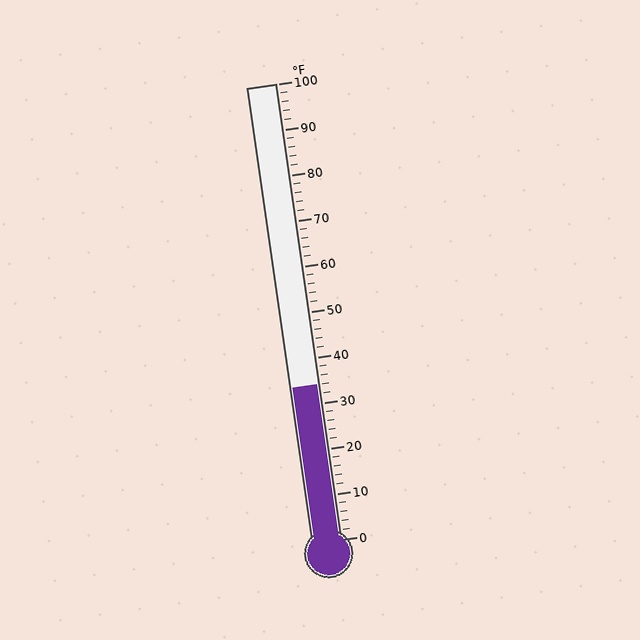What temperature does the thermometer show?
The thermometer shows approximately 34°F.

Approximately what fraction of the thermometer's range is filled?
The thermometer is filled to approximately 35% of its range.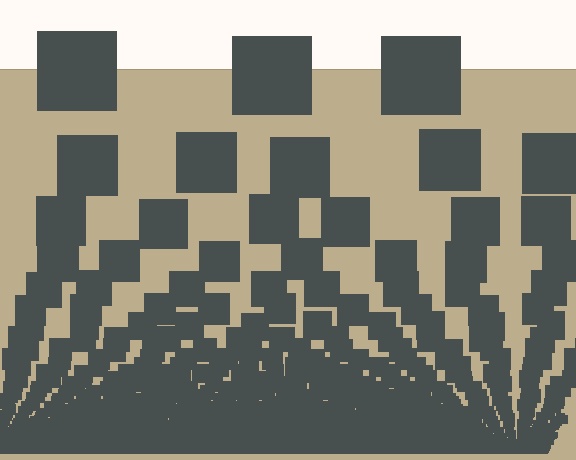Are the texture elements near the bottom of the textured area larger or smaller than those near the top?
Smaller. The gradient is inverted — elements near the bottom are smaller and denser.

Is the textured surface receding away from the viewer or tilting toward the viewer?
The surface appears to tilt toward the viewer. Texture elements get larger and sparser toward the top.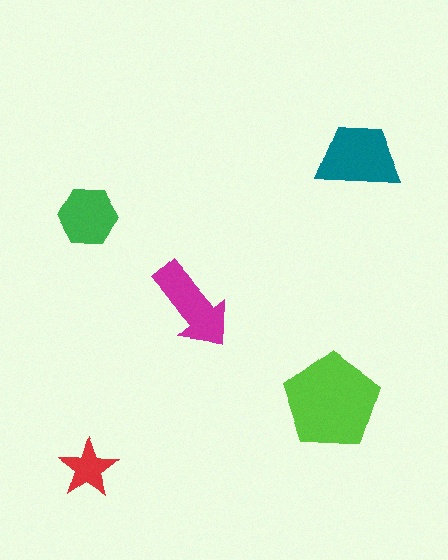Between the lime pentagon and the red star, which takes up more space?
The lime pentagon.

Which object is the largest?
The lime pentagon.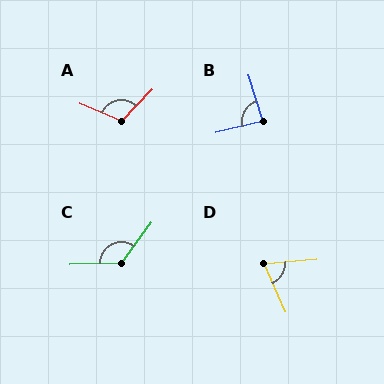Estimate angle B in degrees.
Approximately 87 degrees.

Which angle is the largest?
C, at approximately 127 degrees.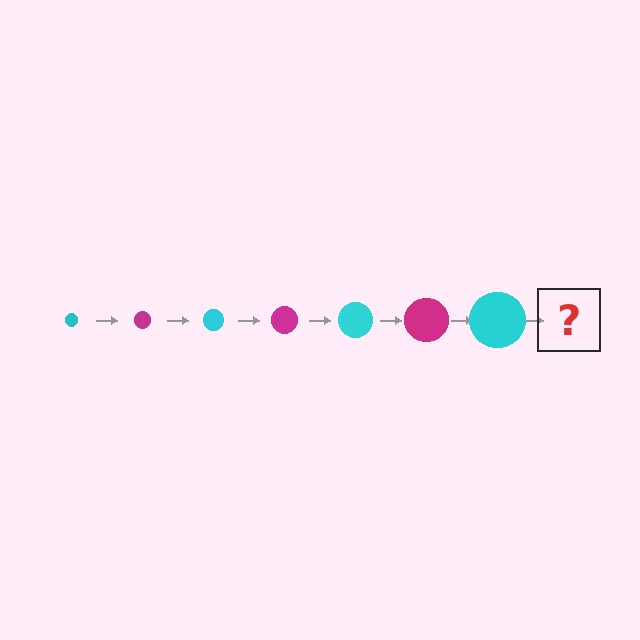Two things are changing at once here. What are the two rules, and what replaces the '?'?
The two rules are that the circle grows larger each step and the color cycles through cyan and magenta. The '?' should be a magenta circle, larger than the previous one.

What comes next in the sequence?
The next element should be a magenta circle, larger than the previous one.